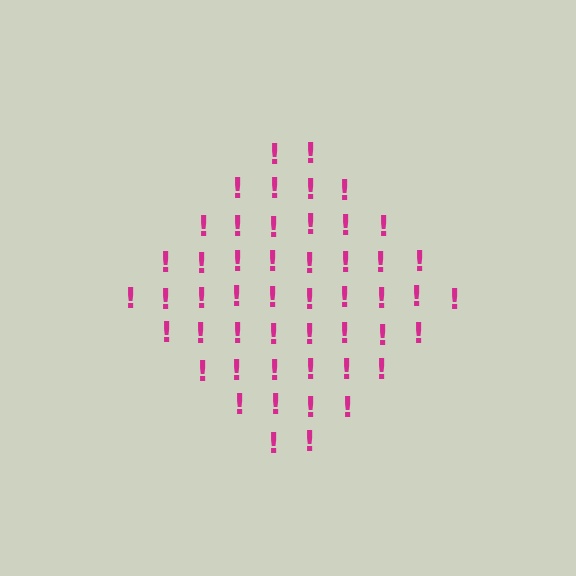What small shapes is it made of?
It is made of small exclamation marks.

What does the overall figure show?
The overall figure shows a diamond.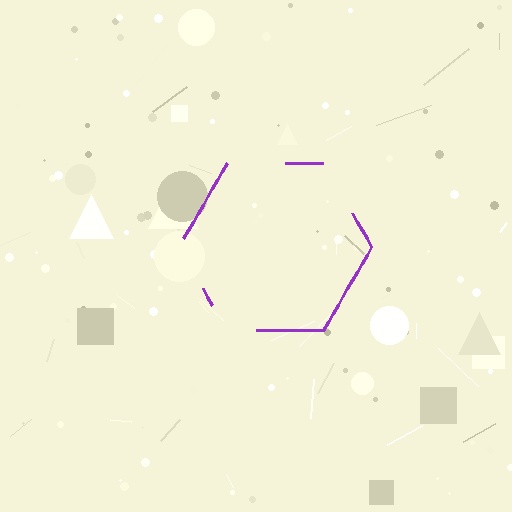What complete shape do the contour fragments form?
The contour fragments form a hexagon.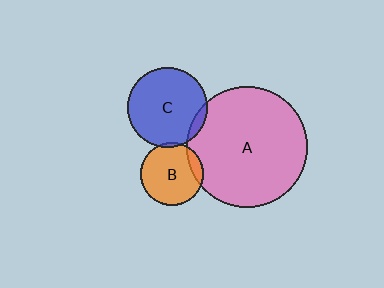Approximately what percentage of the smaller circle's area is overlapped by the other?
Approximately 10%.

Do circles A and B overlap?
Yes.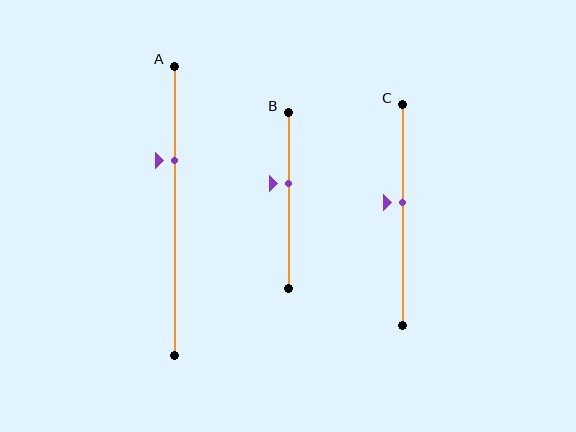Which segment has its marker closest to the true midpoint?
Segment C has its marker closest to the true midpoint.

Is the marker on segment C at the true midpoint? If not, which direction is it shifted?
No, the marker on segment C is shifted upward by about 6% of the segment length.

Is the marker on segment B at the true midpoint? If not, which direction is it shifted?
No, the marker on segment B is shifted upward by about 10% of the segment length.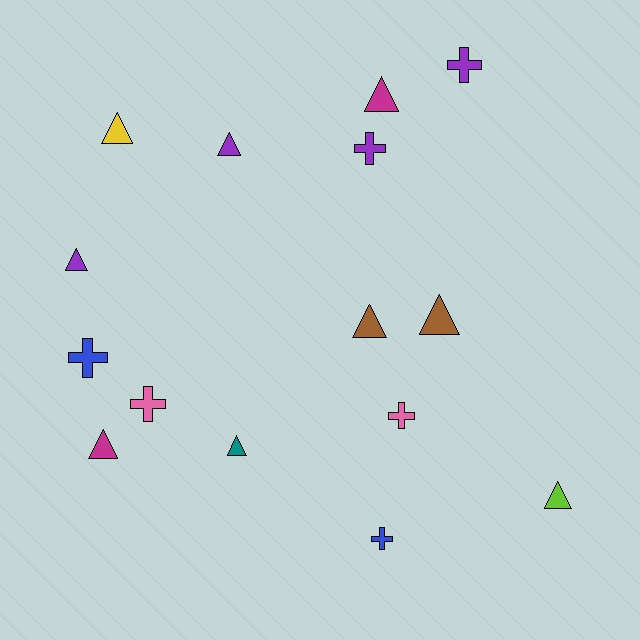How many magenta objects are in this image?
There are 2 magenta objects.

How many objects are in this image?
There are 15 objects.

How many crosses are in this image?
There are 6 crosses.